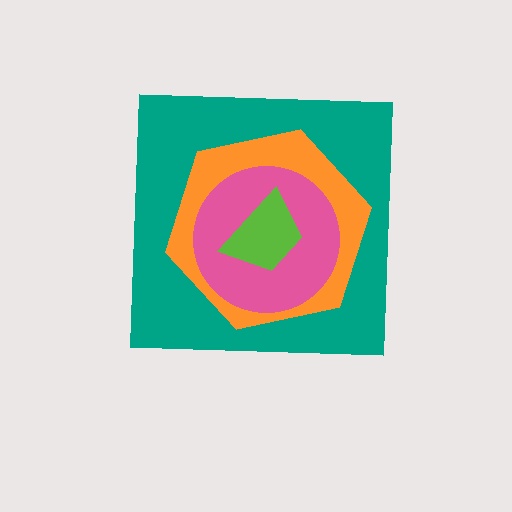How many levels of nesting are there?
4.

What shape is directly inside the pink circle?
The lime trapezoid.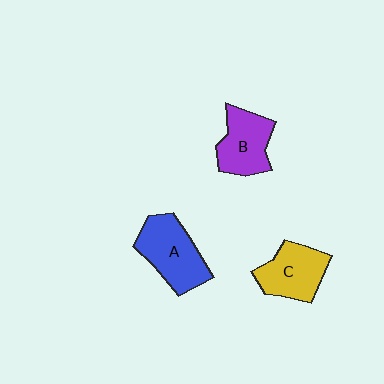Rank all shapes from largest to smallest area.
From largest to smallest: A (blue), C (yellow), B (purple).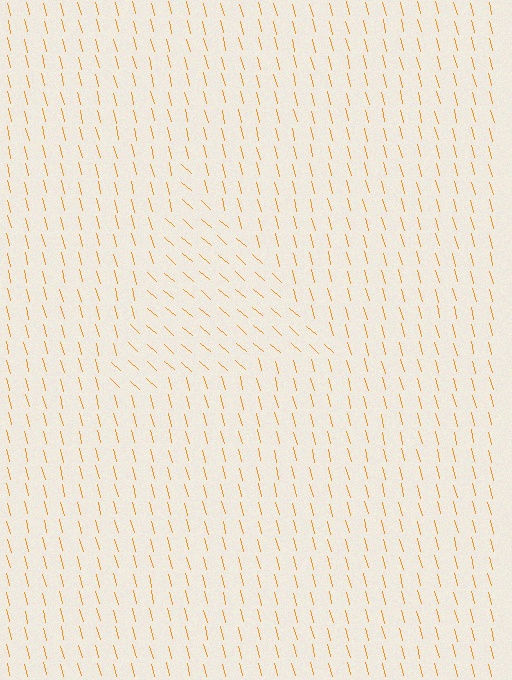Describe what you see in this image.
The image is filled with small orange line segments. A triangle region in the image has lines oriented differently from the surrounding lines, creating a visible texture boundary.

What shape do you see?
I see a triangle.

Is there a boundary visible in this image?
Yes, there is a texture boundary formed by a change in line orientation.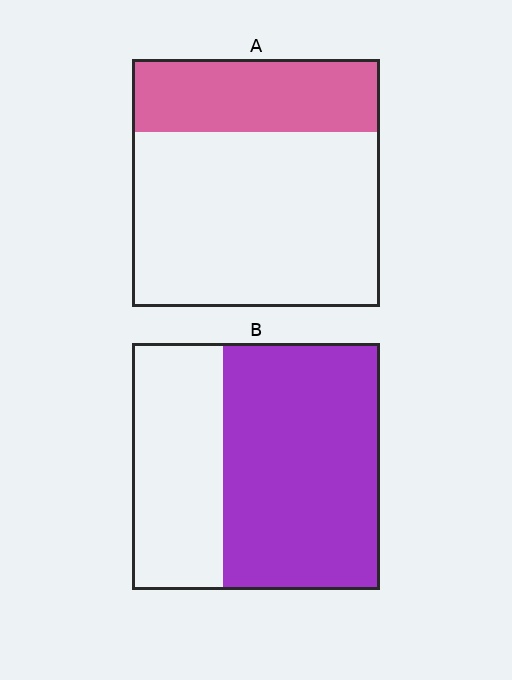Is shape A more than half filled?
No.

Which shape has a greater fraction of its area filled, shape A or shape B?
Shape B.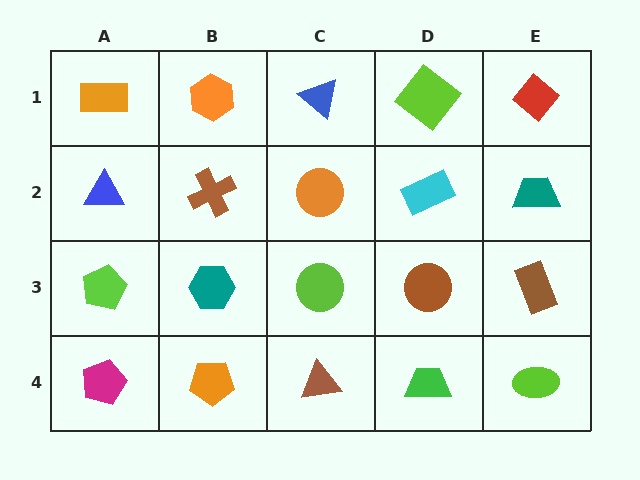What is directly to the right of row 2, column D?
A teal trapezoid.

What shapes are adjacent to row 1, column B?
A brown cross (row 2, column B), an orange rectangle (row 1, column A), a blue triangle (row 1, column C).